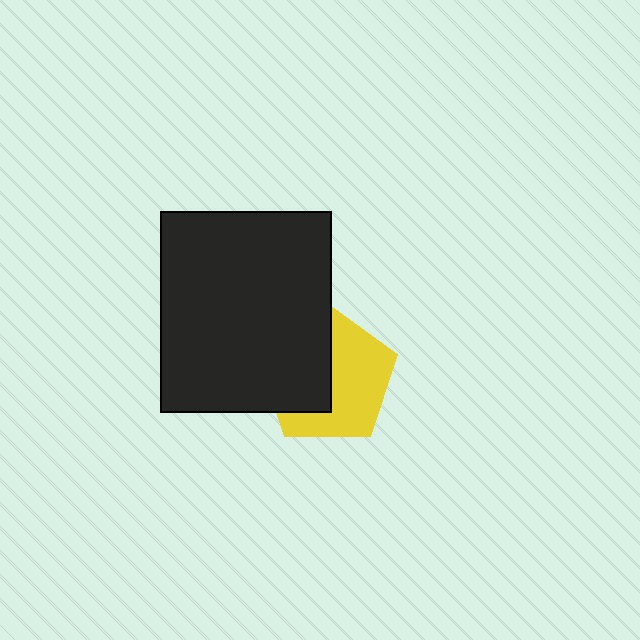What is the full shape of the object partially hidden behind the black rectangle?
The partially hidden object is a yellow pentagon.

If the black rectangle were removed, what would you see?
You would see the complete yellow pentagon.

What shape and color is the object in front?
The object in front is a black rectangle.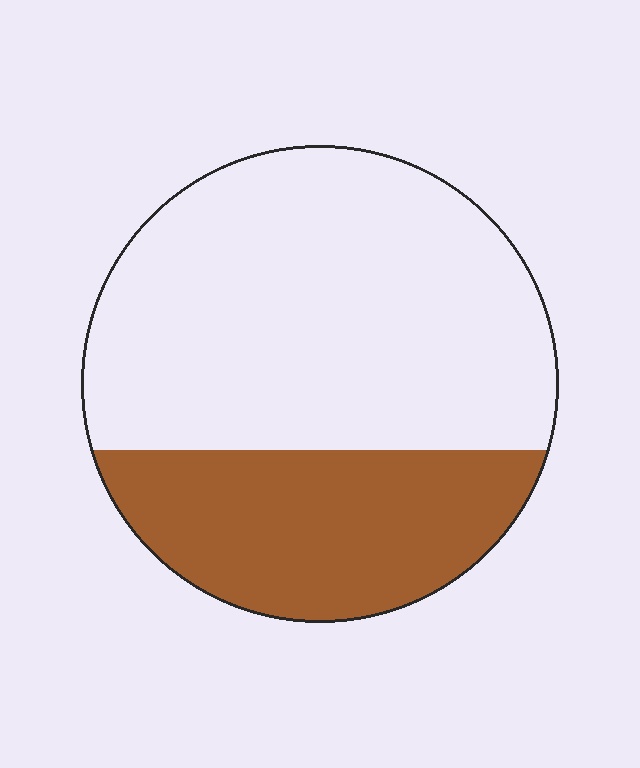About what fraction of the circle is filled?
About one third (1/3).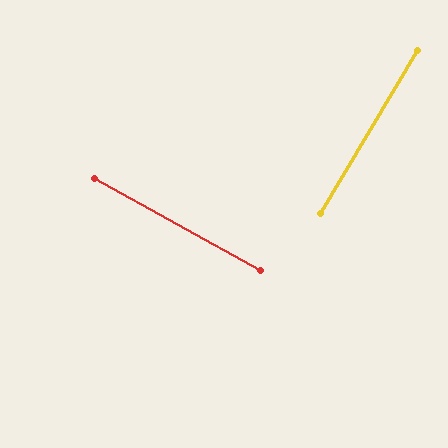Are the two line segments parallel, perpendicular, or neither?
Perpendicular — they meet at approximately 88°.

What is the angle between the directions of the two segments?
Approximately 88 degrees.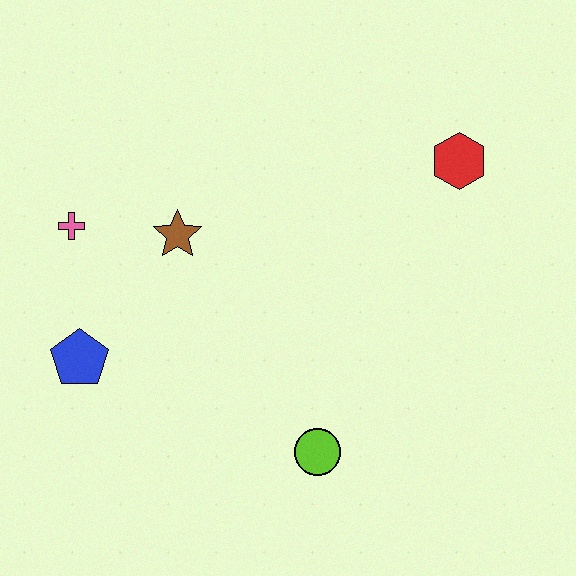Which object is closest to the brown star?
The pink cross is closest to the brown star.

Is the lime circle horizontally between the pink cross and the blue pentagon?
No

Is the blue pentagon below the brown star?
Yes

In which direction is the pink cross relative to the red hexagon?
The pink cross is to the left of the red hexagon.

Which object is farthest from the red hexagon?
The blue pentagon is farthest from the red hexagon.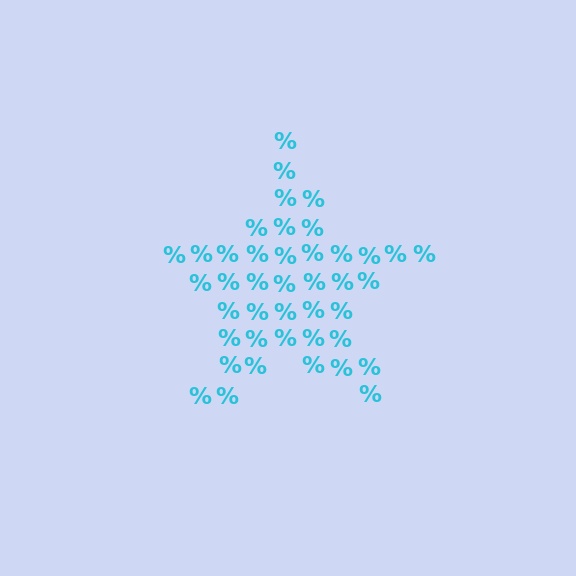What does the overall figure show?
The overall figure shows a star.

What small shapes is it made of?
It is made of small percent signs.